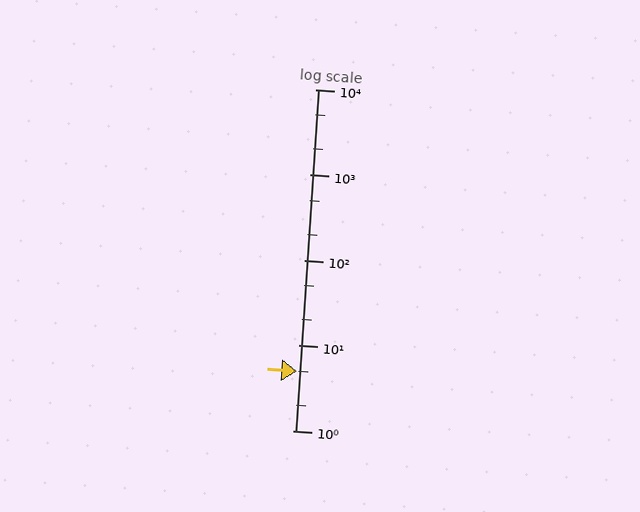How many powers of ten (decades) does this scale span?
The scale spans 4 decades, from 1 to 10000.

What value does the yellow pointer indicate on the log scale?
The pointer indicates approximately 5.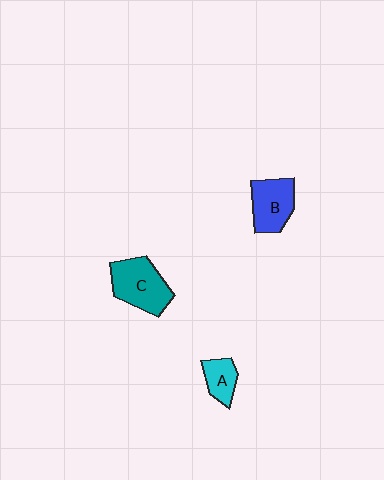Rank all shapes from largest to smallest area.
From largest to smallest: C (teal), B (blue), A (cyan).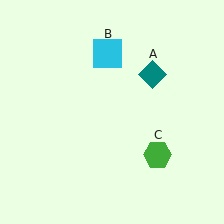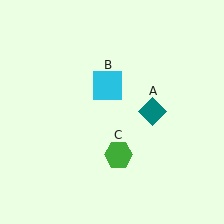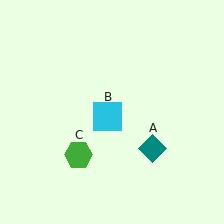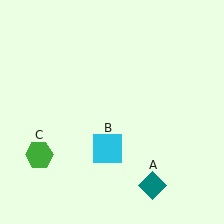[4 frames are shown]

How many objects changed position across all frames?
3 objects changed position: teal diamond (object A), cyan square (object B), green hexagon (object C).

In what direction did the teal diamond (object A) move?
The teal diamond (object A) moved down.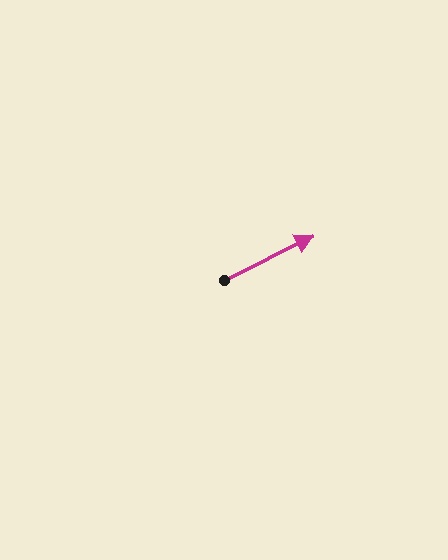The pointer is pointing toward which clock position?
Roughly 2 o'clock.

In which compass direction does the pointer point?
Northeast.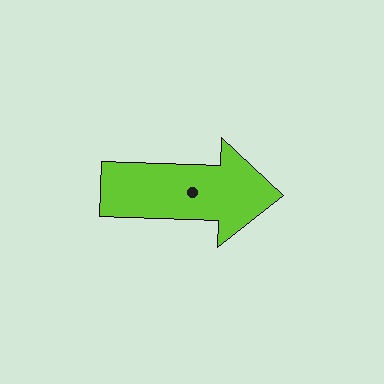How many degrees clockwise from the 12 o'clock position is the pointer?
Approximately 92 degrees.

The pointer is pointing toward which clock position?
Roughly 3 o'clock.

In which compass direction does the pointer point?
East.